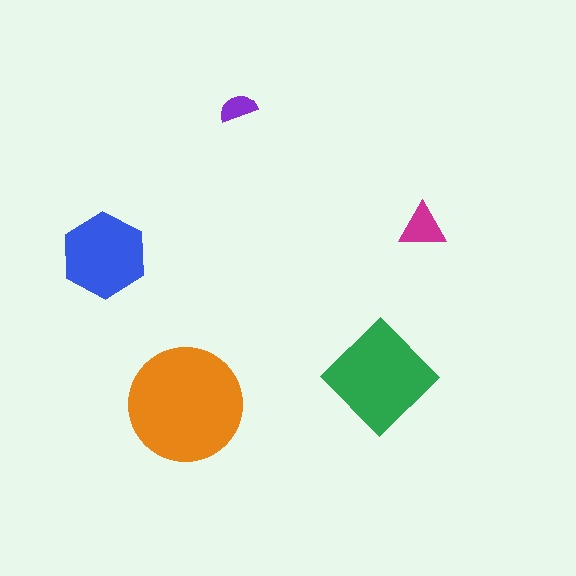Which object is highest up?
The purple semicircle is topmost.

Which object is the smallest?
The purple semicircle.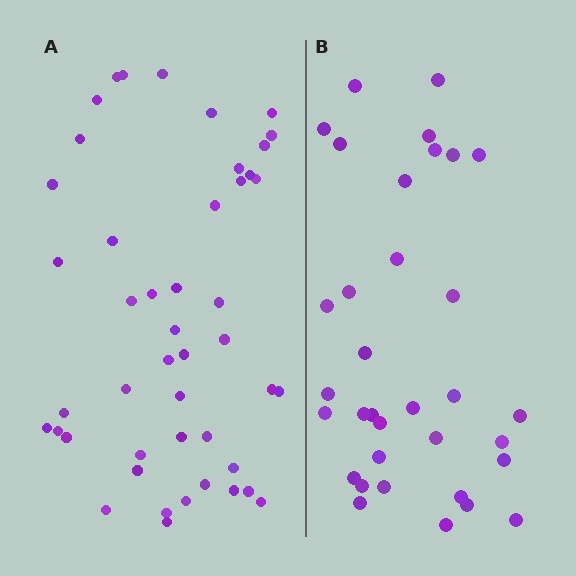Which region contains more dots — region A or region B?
Region A (the left region) has more dots.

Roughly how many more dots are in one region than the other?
Region A has roughly 12 or so more dots than region B.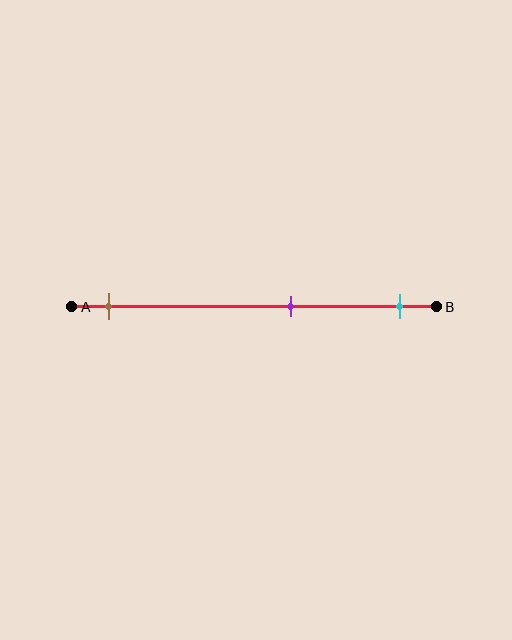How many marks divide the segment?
There are 3 marks dividing the segment.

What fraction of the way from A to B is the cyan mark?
The cyan mark is approximately 90% (0.9) of the way from A to B.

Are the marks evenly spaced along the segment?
No, the marks are not evenly spaced.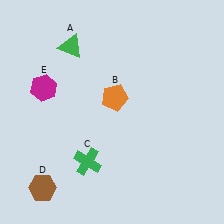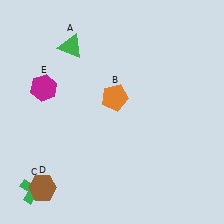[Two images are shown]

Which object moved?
The green cross (C) moved left.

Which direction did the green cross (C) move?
The green cross (C) moved left.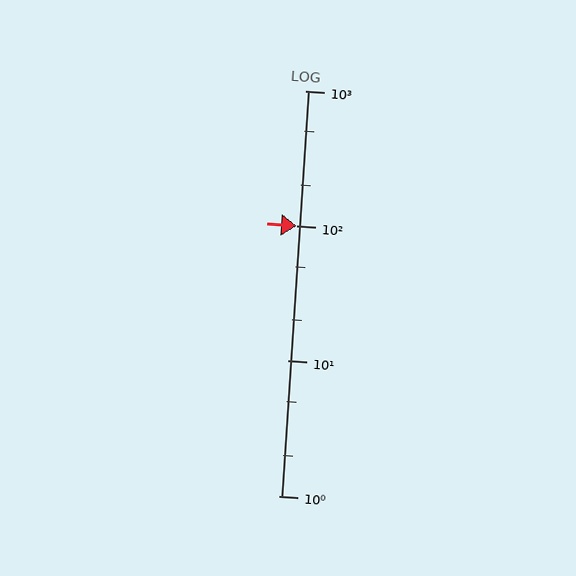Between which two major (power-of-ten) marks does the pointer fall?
The pointer is between 10 and 100.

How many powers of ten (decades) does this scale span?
The scale spans 3 decades, from 1 to 1000.